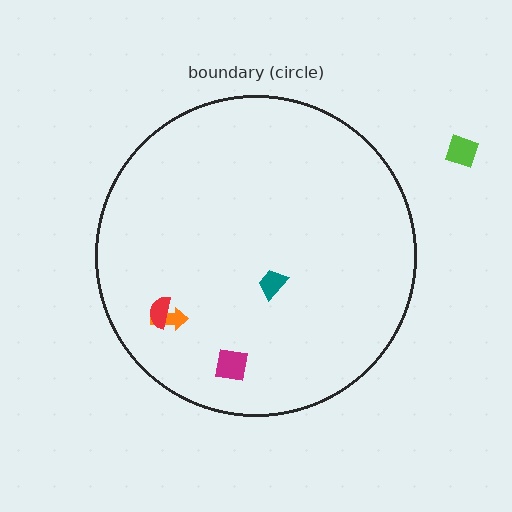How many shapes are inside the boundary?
4 inside, 1 outside.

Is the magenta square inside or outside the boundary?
Inside.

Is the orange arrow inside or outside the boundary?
Inside.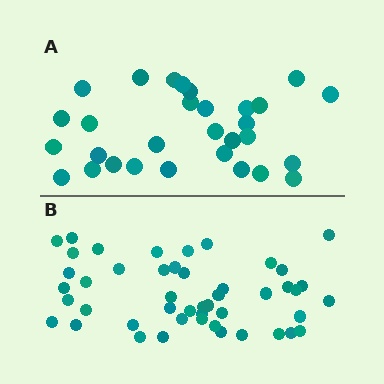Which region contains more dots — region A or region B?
Region B (the bottom region) has more dots.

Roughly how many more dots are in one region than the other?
Region B has approximately 15 more dots than region A.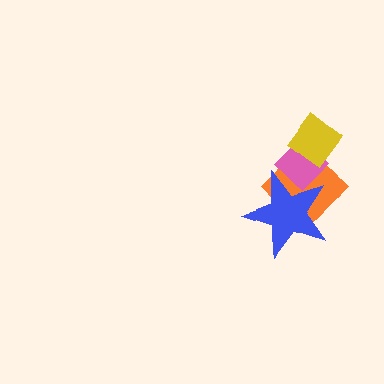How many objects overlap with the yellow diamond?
2 objects overlap with the yellow diamond.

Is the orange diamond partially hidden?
Yes, it is partially covered by another shape.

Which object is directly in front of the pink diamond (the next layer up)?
The yellow diamond is directly in front of the pink diamond.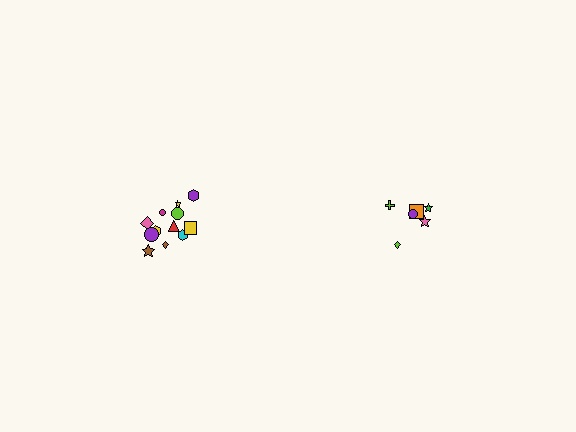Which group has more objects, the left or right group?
The left group.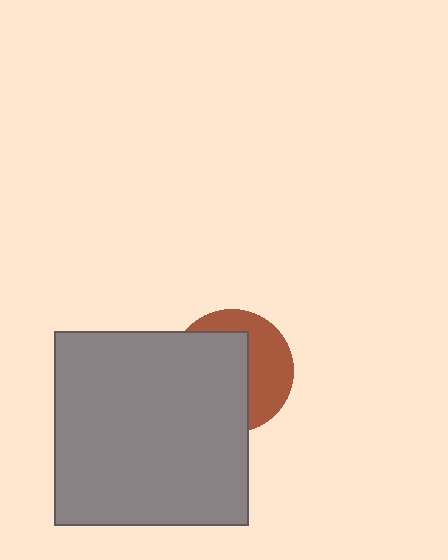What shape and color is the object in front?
The object in front is a gray square.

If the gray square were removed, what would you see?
You would see the complete brown circle.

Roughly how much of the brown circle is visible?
A small part of it is visible (roughly 41%).